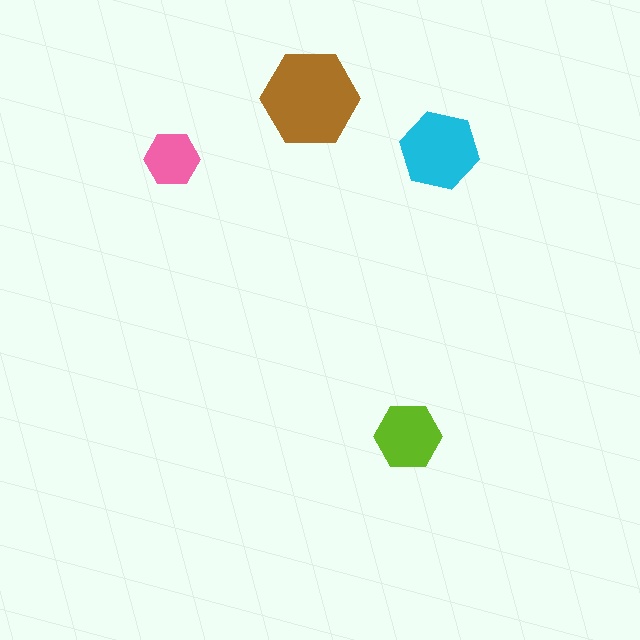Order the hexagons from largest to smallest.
the brown one, the cyan one, the lime one, the pink one.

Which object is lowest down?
The lime hexagon is bottommost.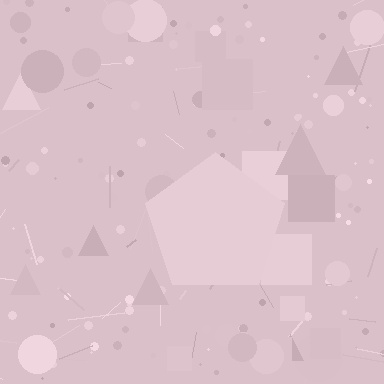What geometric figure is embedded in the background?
A pentagon is embedded in the background.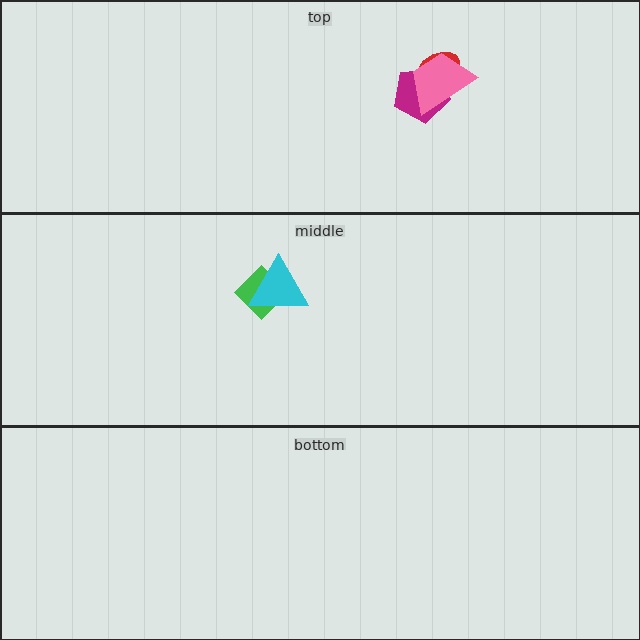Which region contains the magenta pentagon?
The top region.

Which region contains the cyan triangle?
The middle region.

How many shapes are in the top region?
3.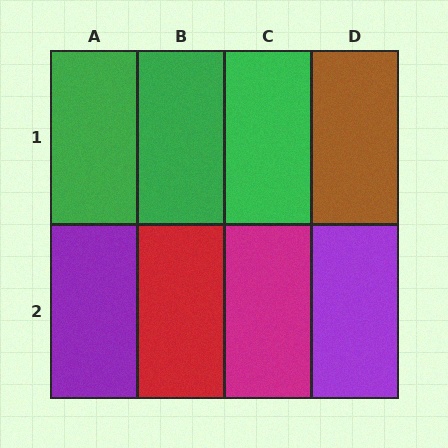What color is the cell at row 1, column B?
Green.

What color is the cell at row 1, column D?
Brown.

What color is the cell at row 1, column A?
Green.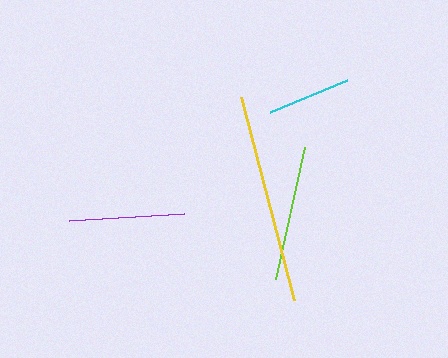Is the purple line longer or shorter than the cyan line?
The purple line is longer than the cyan line.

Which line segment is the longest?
The yellow line is the longest at approximately 209 pixels.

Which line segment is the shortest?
The cyan line is the shortest at approximately 83 pixels.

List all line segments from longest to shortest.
From longest to shortest: yellow, lime, purple, cyan.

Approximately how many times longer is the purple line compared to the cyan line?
The purple line is approximately 1.4 times the length of the cyan line.